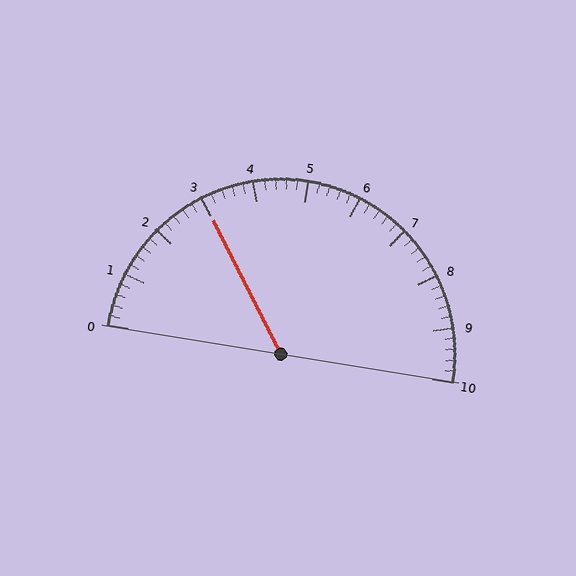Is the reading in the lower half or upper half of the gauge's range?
The reading is in the lower half of the range (0 to 10).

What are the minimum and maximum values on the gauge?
The gauge ranges from 0 to 10.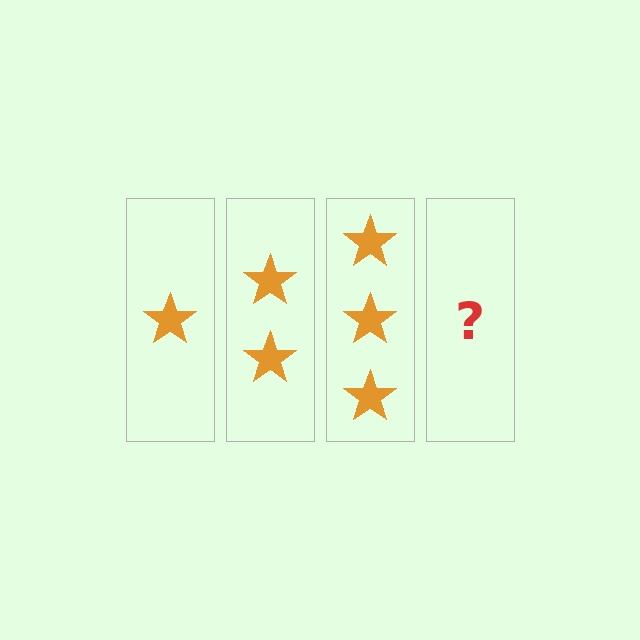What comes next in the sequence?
The next element should be 4 stars.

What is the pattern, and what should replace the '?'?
The pattern is that each step adds one more star. The '?' should be 4 stars.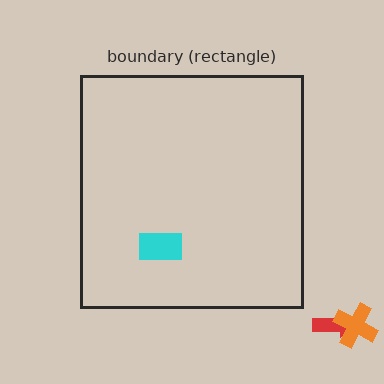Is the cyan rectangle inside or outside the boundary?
Inside.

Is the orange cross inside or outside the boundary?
Outside.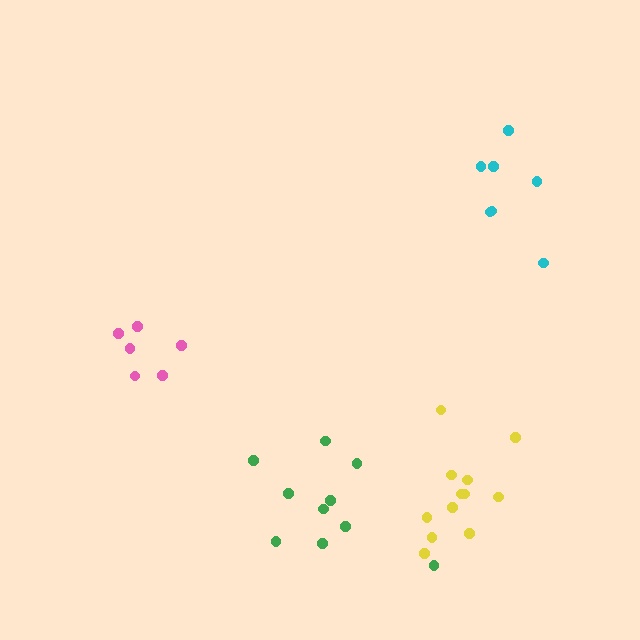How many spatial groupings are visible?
There are 4 spatial groupings.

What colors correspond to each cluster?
The clusters are colored: pink, green, cyan, yellow.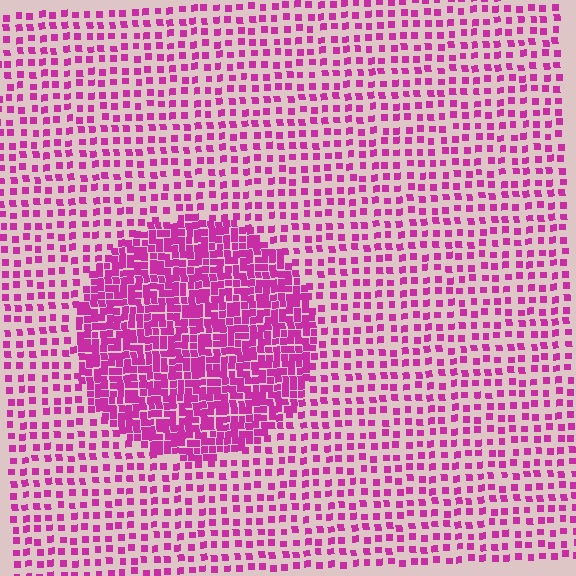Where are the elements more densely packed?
The elements are more densely packed inside the circle boundary.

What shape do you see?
I see a circle.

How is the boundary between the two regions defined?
The boundary is defined by a change in element density (approximately 2.4x ratio). All elements are the same color, size, and shape.